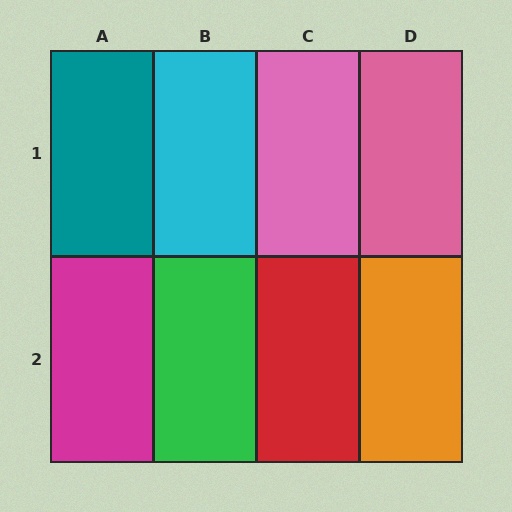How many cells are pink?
2 cells are pink.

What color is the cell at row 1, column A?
Teal.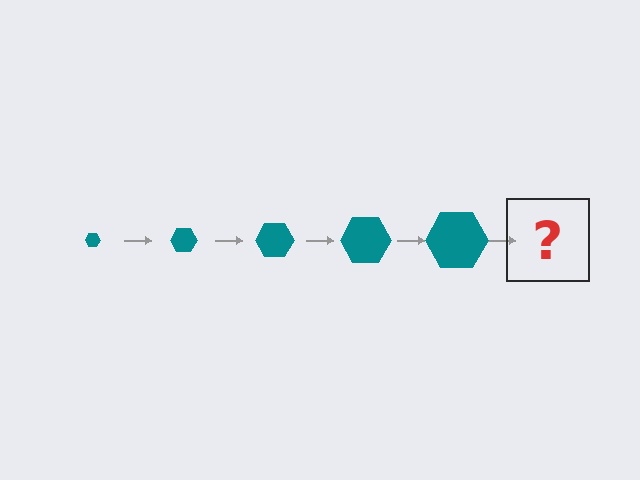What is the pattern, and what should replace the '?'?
The pattern is that the hexagon gets progressively larger each step. The '?' should be a teal hexagon, larger than the previous one.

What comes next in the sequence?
The next element should be a teal hexagon, larger than the previous one.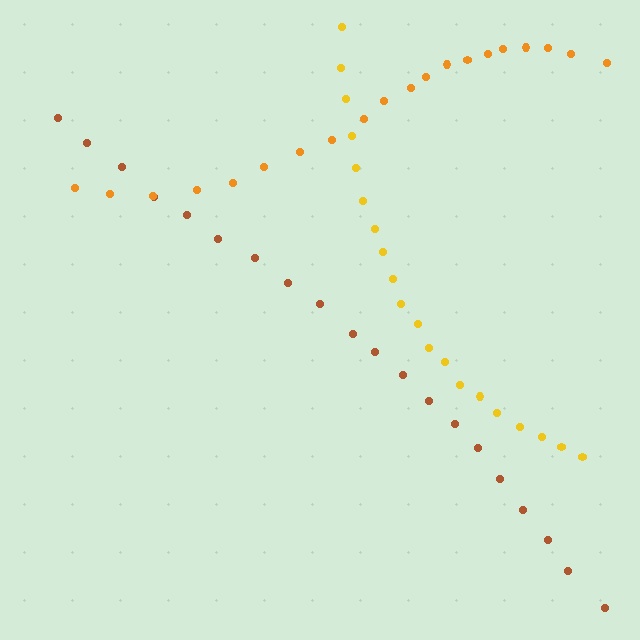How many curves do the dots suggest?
There are 3 distinct paths.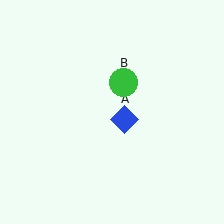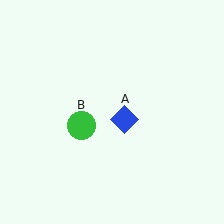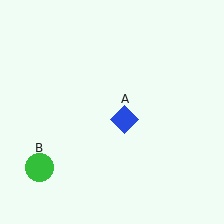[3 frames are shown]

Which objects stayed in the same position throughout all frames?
Blue diamond (object A) remained stationary.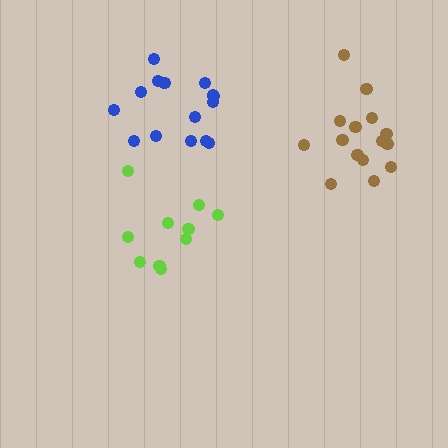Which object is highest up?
The blue cluster is topmost.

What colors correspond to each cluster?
The clusters are colored: brown, lime, blue.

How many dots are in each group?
Group 1: 15 dots, Group 2: 10 dots, Group 3: 15 dots (40 total).